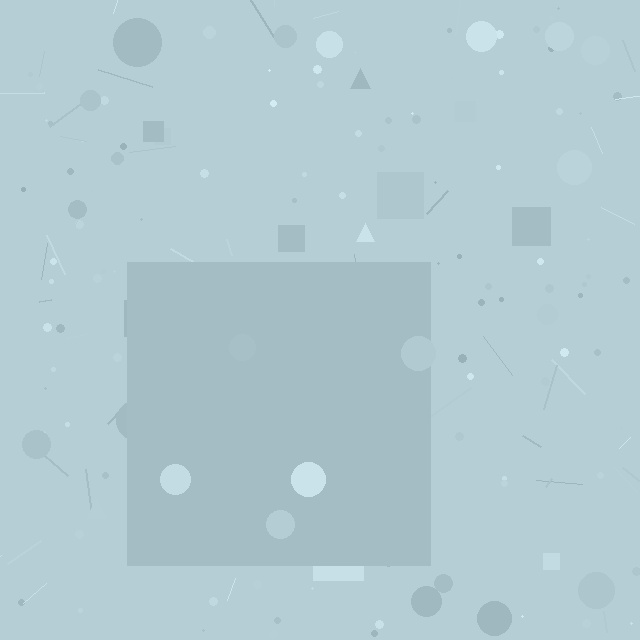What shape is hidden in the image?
A square is hidden in the image.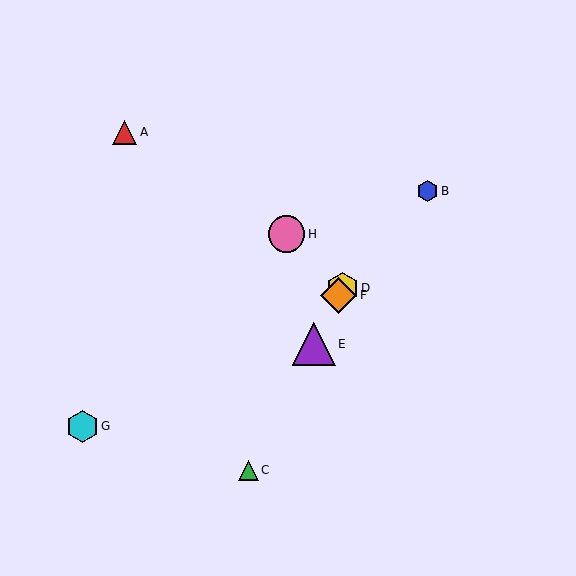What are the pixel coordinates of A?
Object A is at (125, 132).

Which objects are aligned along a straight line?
Objects C, D, E, F are aligned along a straight line.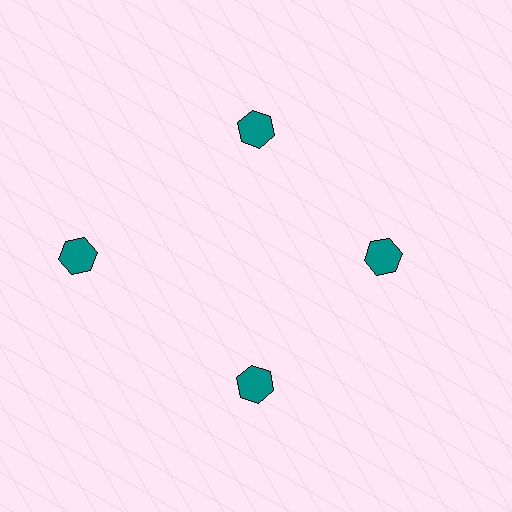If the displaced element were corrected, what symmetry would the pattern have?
It would have 4-fold rotational symmetry — the pattern would map onto itself every 90 degrees.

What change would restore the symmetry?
The symmetry would be restored by moving it inward, back onto the ring so that all 4 hexagons sit at equal angles and equal distance from the center.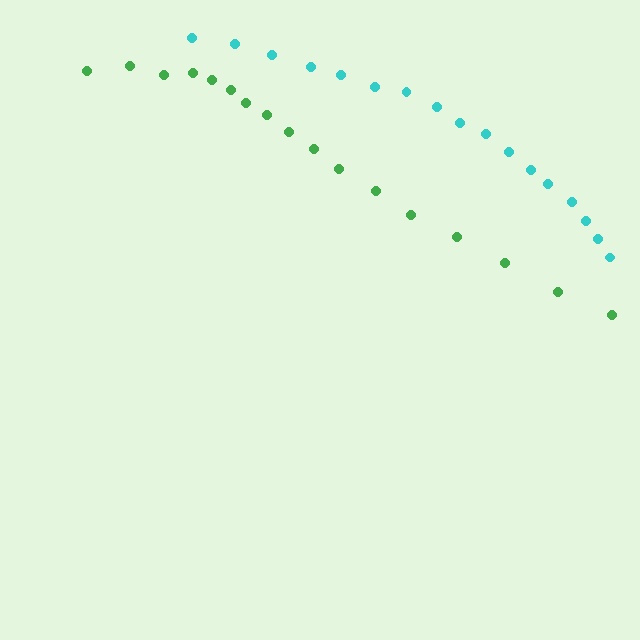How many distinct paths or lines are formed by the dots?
There are 2 distinct paths.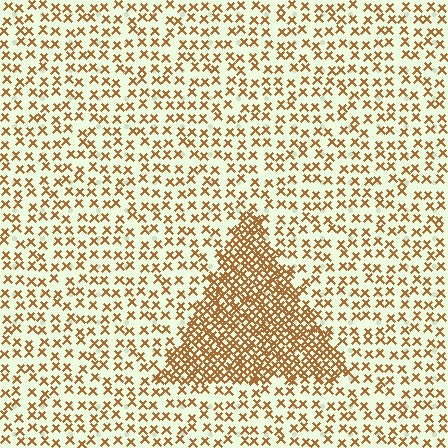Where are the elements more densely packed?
The elements are more densely packed inside the triangle boundary.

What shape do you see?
I see a triangle.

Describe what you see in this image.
The image contains small brown elements arranged at two different densities. A triangle-shaped region is visible where the elements are more densely packed than the surrounding area.